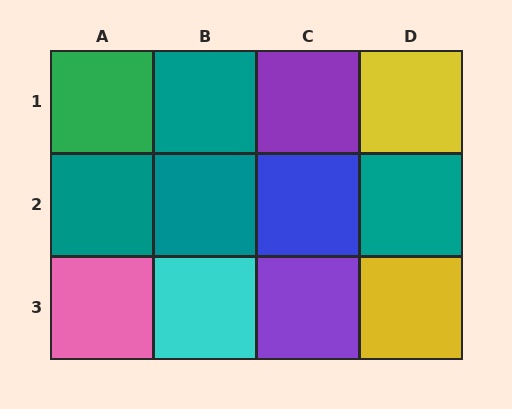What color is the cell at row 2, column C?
Blue.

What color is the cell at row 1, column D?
Yellow.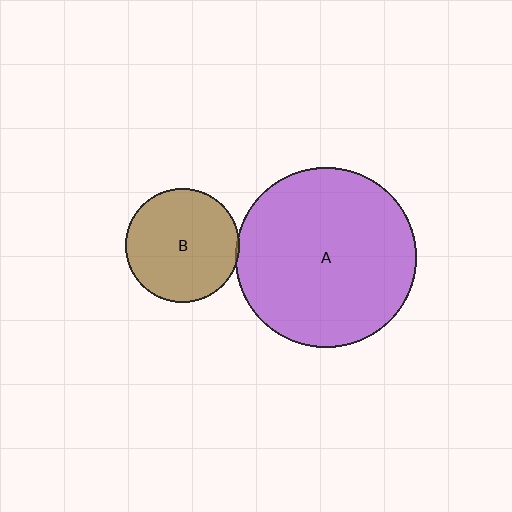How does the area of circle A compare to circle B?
Approximately 2.5 times.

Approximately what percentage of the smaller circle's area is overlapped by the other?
Approximately 5%.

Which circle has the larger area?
Circle A (purple).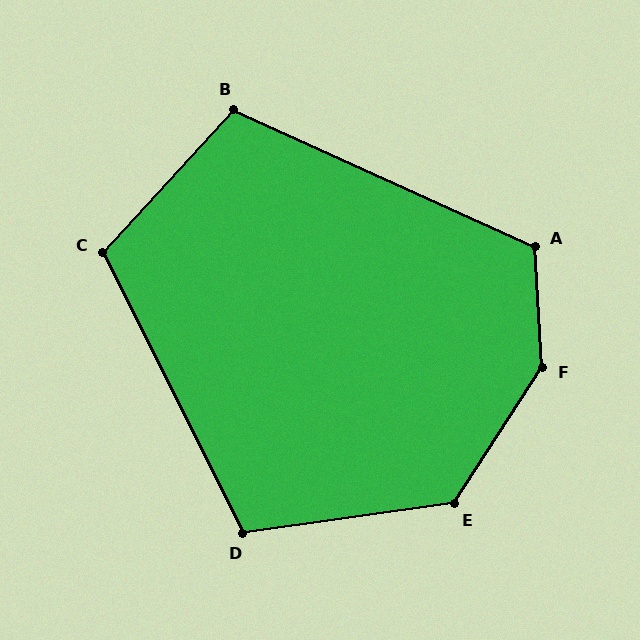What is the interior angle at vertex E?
Approximately 131 degrees (obtuse).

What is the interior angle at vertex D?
Approximately 108 degrees (obtuse).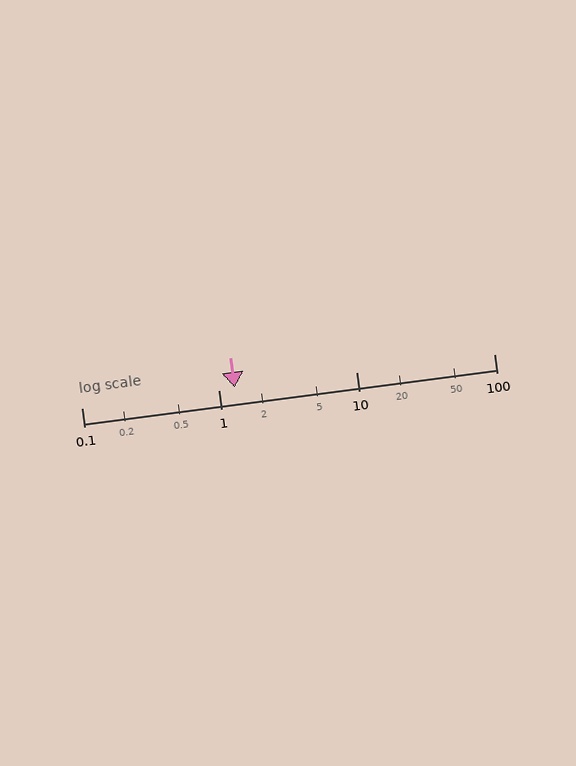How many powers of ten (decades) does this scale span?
The scale spans 3 decades, from 0.1 to 100.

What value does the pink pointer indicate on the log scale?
The pointer indicates approximately 1.3.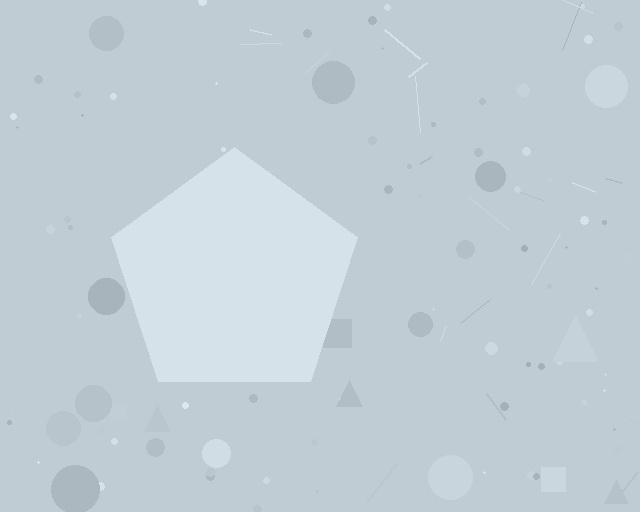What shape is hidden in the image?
A pentagon is hidden in the image.